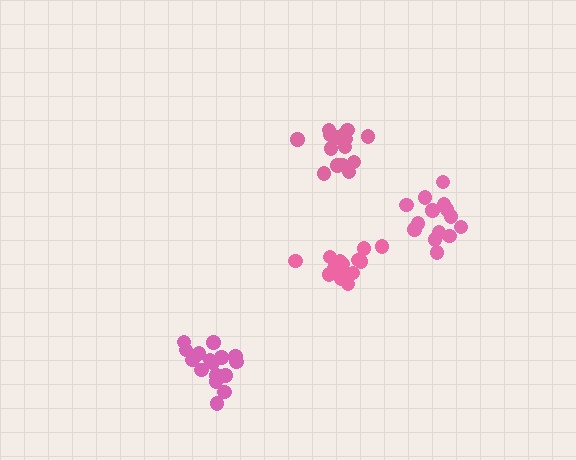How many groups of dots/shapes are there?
There are 4 groups.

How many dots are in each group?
Group 1: 15 dots, Group 2: 16 dots, Group 3: 16 dots, Group 4: 14 dots (61 total).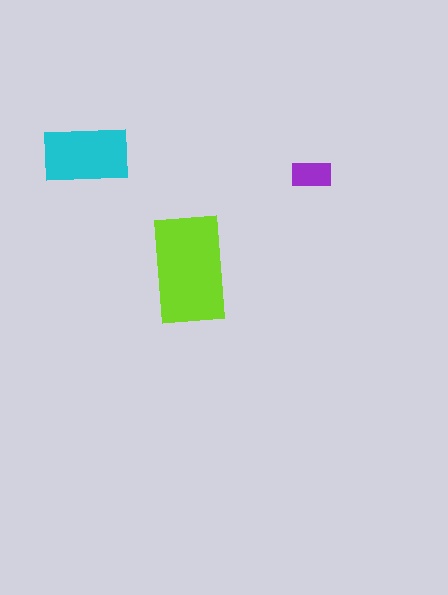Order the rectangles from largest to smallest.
the lime one, the cyan one, the purple one.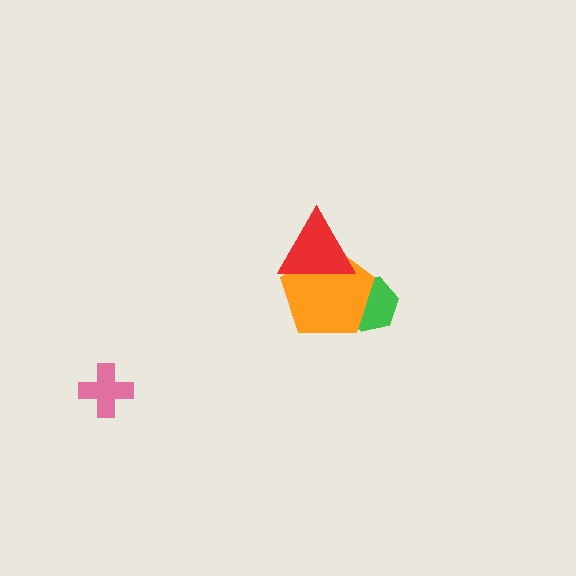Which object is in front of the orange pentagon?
The red triangle is in front of the orange pentagon.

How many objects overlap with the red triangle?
1 object overlaps with the red triangle.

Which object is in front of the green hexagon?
The orange pentagon is in front of the green hexagon.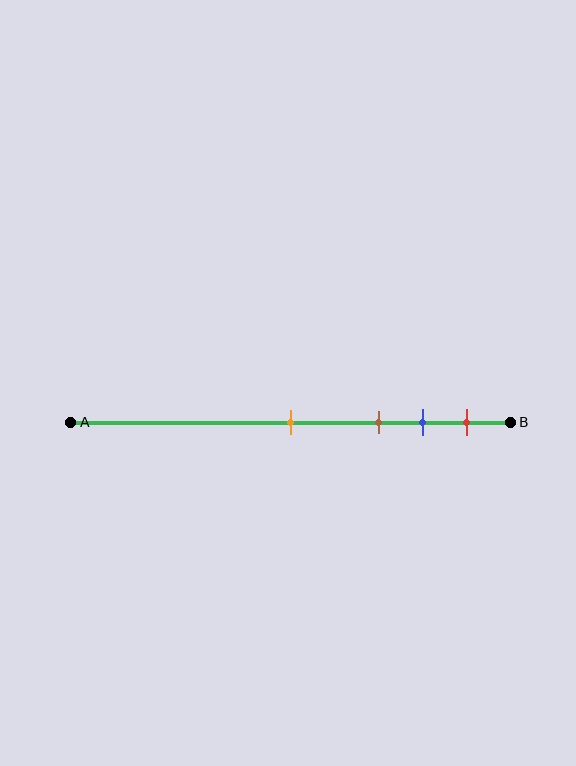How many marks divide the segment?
There are 4 marks dividing the segment.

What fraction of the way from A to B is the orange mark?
The orange mark is approximately 50% (0.5) of the way from A to B.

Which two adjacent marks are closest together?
The blue and red marks are the closest adjacent pair.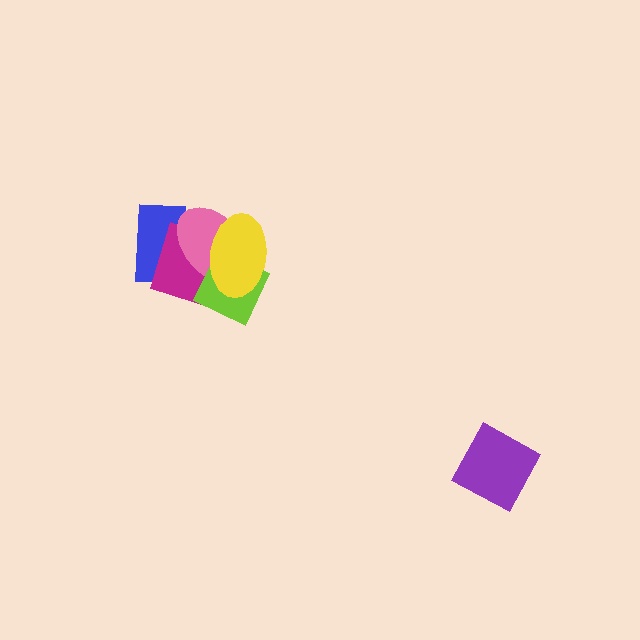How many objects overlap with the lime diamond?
3 objects overlap with the lime diamond.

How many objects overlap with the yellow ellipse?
3 objects overlap with the yellow ellipse.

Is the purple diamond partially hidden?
No, no other shape covers it.